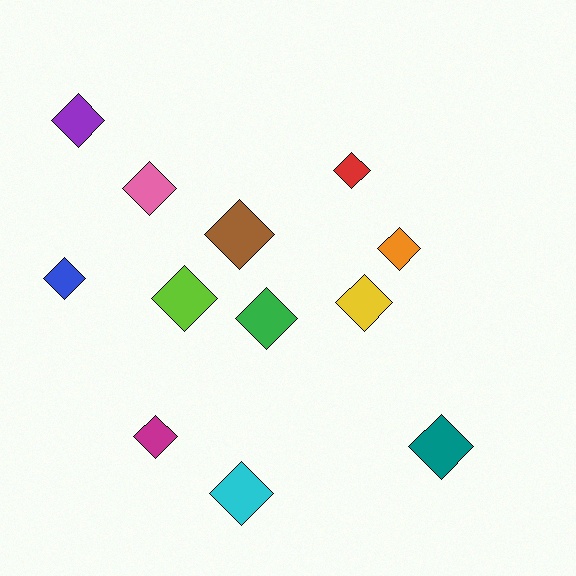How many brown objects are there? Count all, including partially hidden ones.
There is 1 brown object.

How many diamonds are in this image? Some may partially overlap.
There are 12 diamonds.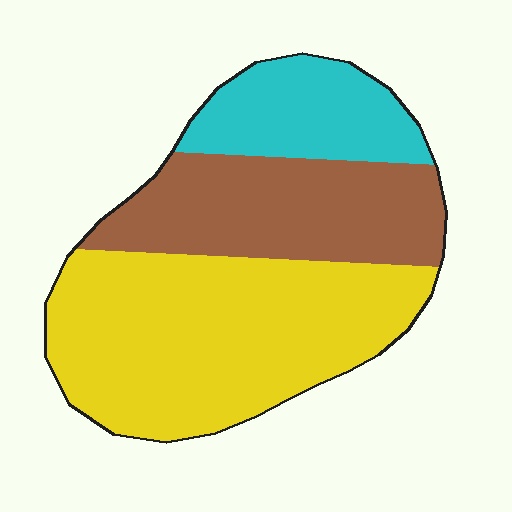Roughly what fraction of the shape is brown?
Brown takes up about one third (1/3) of the shape.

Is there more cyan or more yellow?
Yellow.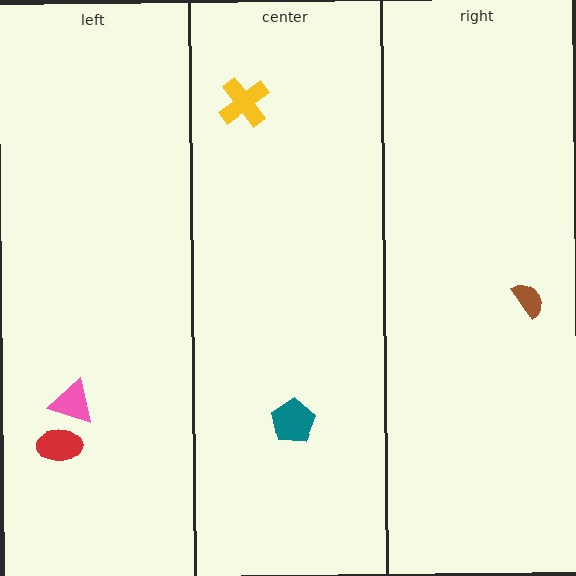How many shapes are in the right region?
1.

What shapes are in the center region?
The yellow cross, the teal pentagon.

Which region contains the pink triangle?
The left region.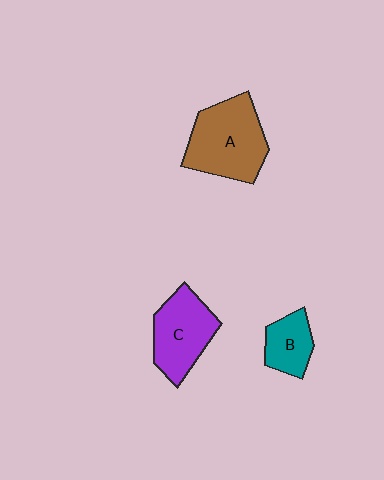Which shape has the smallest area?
Shape B (teal).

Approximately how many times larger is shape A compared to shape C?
Approximately 1.3 times.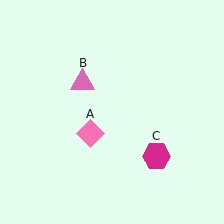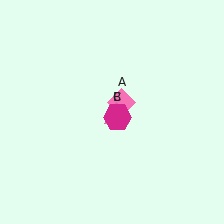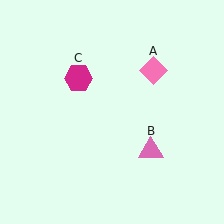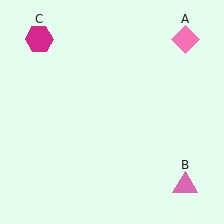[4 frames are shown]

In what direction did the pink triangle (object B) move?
The pink triangle (object B) moved down and to the right.